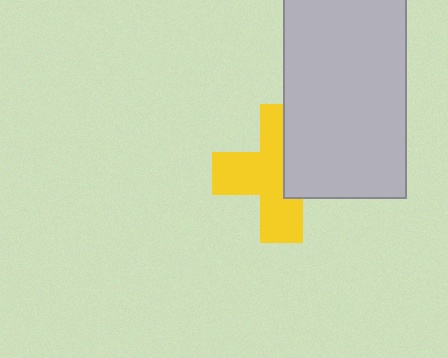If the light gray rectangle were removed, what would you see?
You would see the complete yellow cross.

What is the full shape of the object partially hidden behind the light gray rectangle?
The partially hidden object is a yellow cross.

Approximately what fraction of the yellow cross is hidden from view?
Roughly 39% of the yellow cross is hidden behind the light gray rectangle.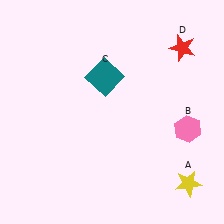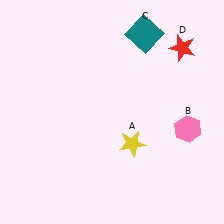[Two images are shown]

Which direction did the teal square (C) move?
The teal square (C) moved up.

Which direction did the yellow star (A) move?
The yellow star (A) moved left.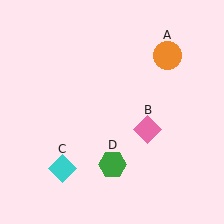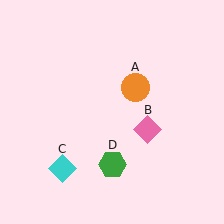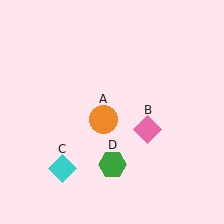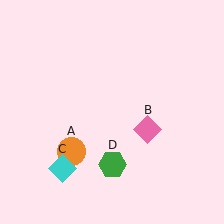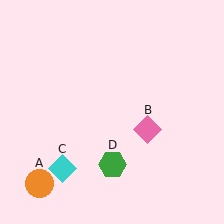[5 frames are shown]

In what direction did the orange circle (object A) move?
The orange circle (object A) moved down and to the left.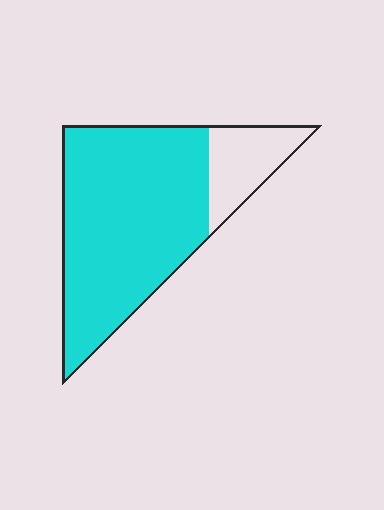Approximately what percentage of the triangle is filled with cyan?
Approximately 80%.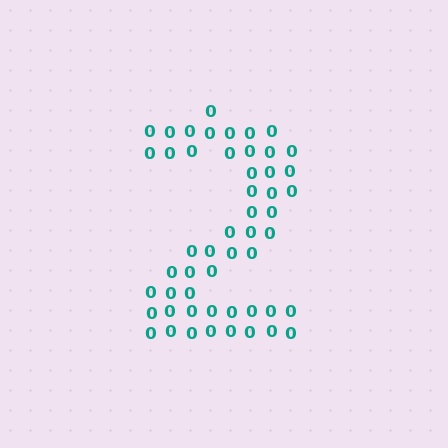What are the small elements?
The small elements are digit 0's.